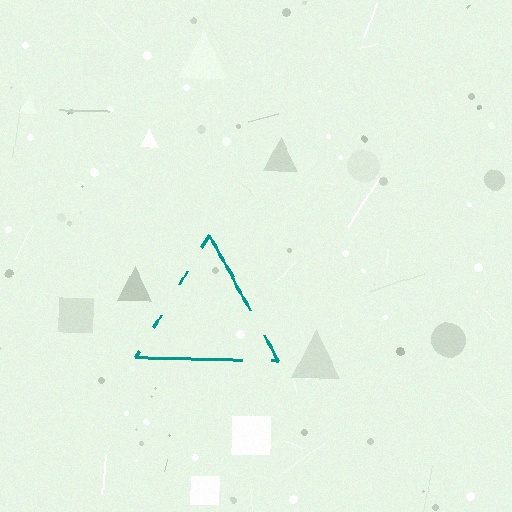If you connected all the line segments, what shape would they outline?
They would outline a triangle.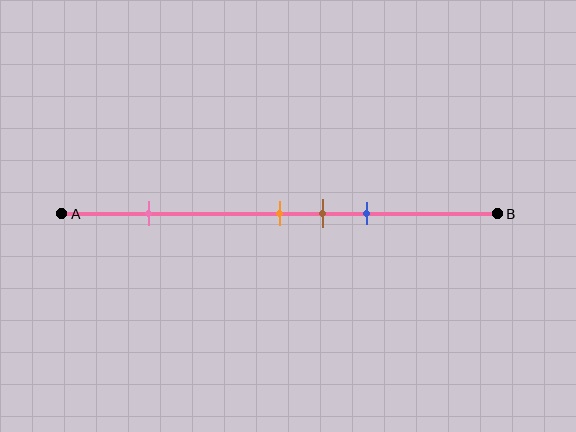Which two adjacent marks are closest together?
The orange and brown marks are the closest adjacent pair.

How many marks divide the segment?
There are 4 marks dividing the segment.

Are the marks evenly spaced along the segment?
No, the marks are not evenly spaced.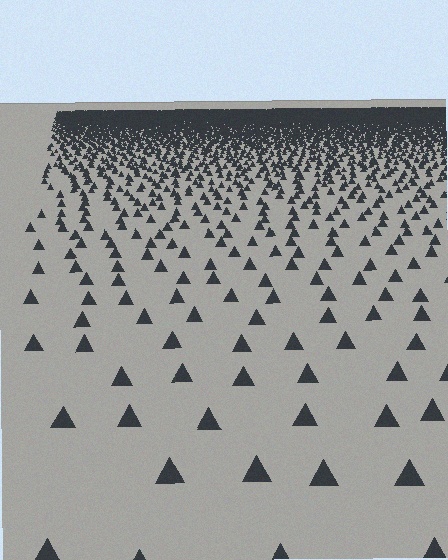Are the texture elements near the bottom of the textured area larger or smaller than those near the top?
Larger. Near the bottom, elements are closer to the viewer and appear at a bigger on-screen size.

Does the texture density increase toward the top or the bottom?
Density increases toward the top.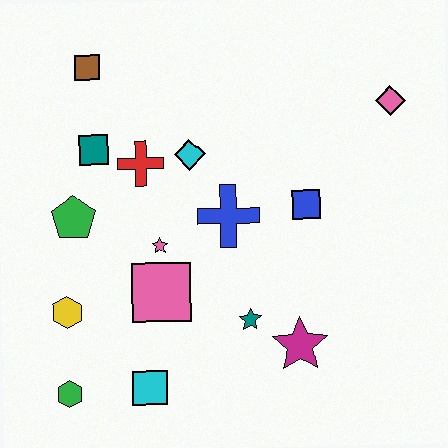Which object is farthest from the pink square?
The pink diamond is farthest from the pink square.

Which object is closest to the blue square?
The blue cross is closest to the blue square.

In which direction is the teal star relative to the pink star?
The teal star is to the right of the pink star.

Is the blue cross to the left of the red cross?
No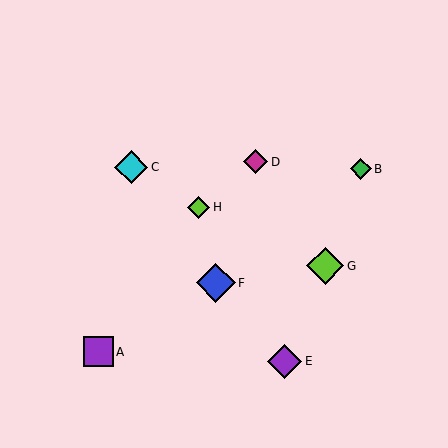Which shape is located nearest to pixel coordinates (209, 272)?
The blue diamond (labeled F) at (216, 283) is nearest to that location.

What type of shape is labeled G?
Shape G is a lime diamond.